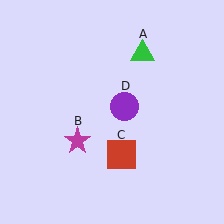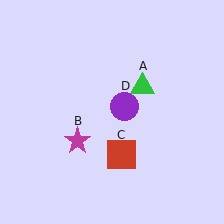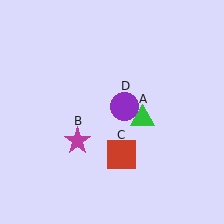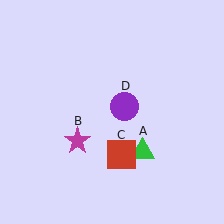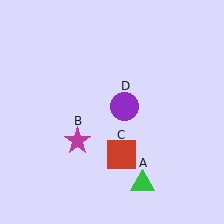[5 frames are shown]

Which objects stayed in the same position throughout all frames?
Magenta star (object B) and red square (object C) and purple circle (object D) remained stationary.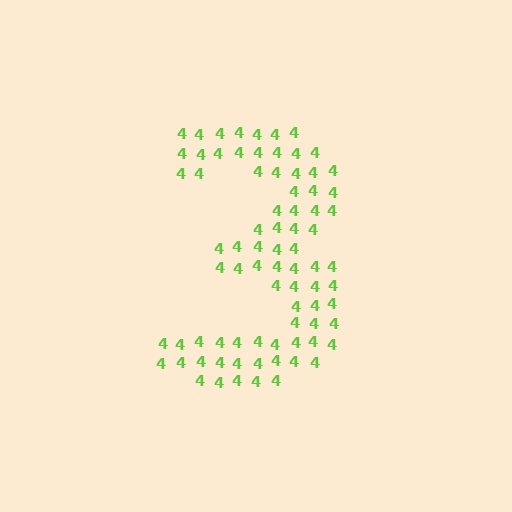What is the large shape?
The large shape is the digit 3.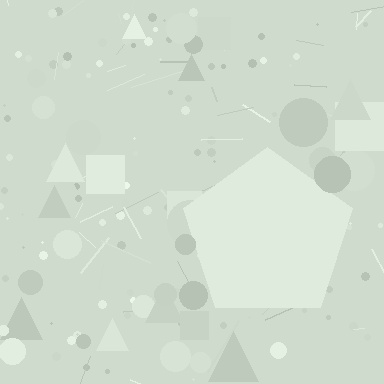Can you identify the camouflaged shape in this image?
The camouflaged shape is a pentagon.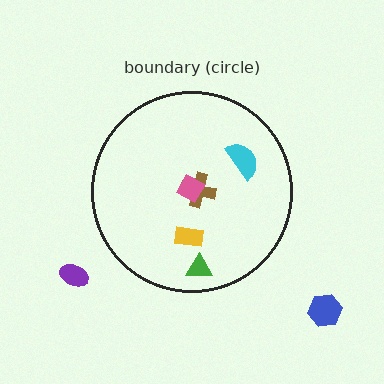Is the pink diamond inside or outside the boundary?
Inside.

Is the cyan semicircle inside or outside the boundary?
Inside.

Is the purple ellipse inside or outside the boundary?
Outside.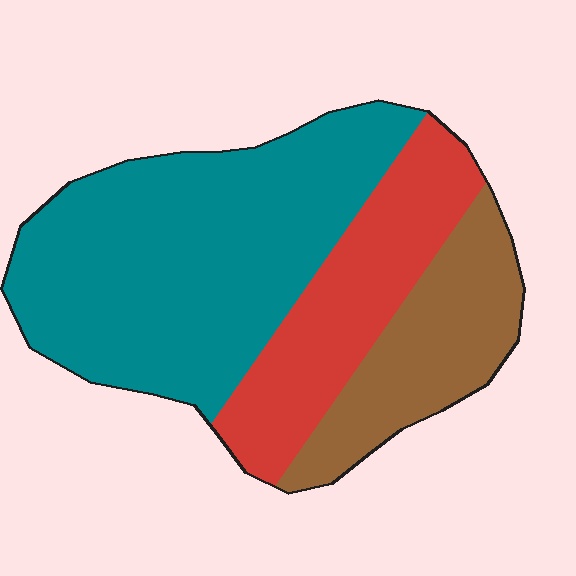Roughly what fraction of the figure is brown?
Brown covers roughly 20% of the figure.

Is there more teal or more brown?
Teal.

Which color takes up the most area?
Teal, at roughly 55%.